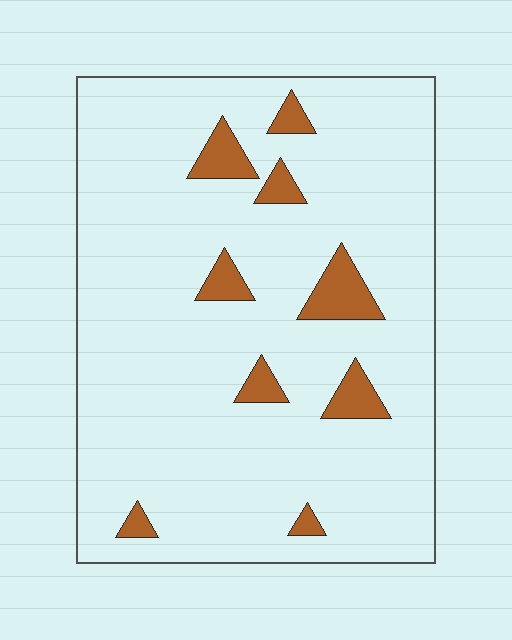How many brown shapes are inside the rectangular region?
9.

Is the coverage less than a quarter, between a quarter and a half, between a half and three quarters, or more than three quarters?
Less than a quarter.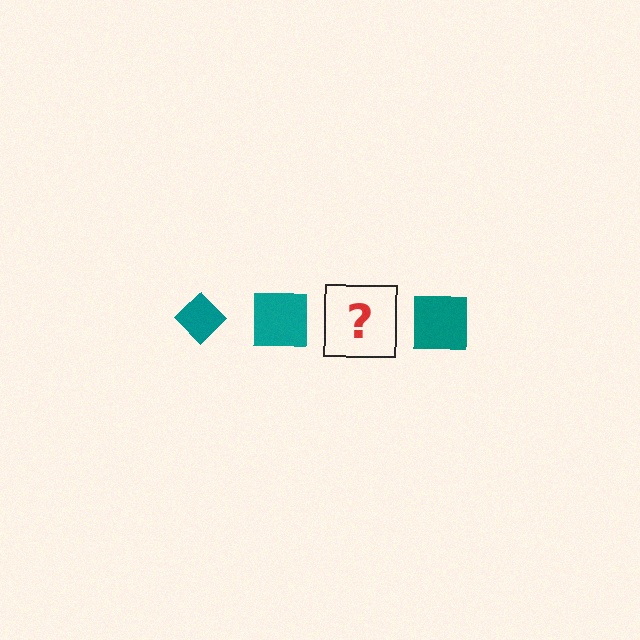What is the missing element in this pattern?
The missing element is a teal diamond.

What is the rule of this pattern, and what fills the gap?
The rule is that the pattern cycles through diamond, square shapes in teal. The gap should be filled with a teal diamond.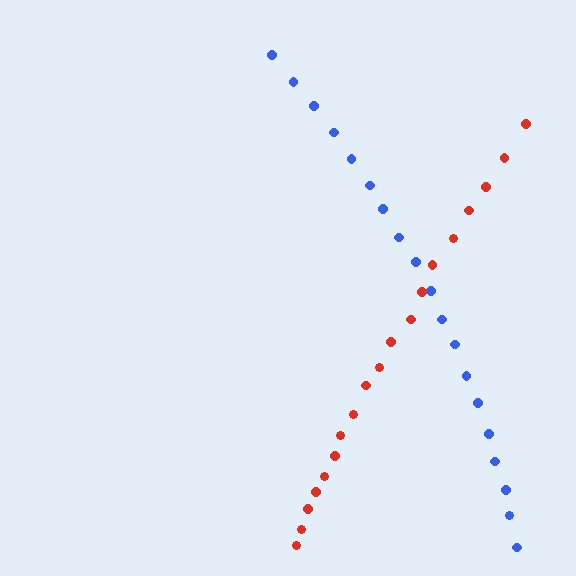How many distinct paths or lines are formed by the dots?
There are 2 distinct paths.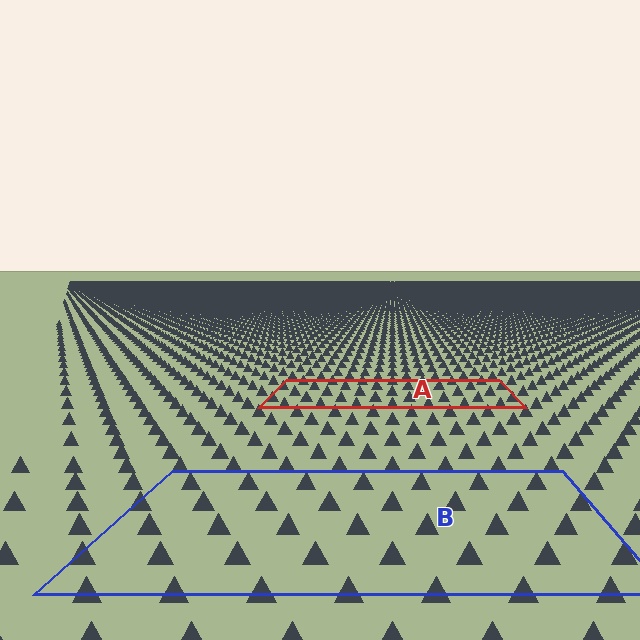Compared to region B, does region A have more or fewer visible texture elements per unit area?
Region A has more texture elements per unit area — they are packed more densely because it is farther away.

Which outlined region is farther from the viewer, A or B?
Region A is farther from the viewer — the texture elements inside it appear smaller and more densely packed.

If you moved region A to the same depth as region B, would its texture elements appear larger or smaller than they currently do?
They would appear larger. At a closer depth, the same texture elements are projected at a bigger on-screen size.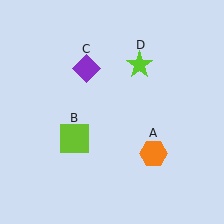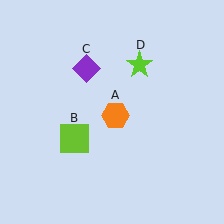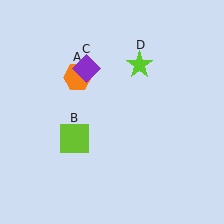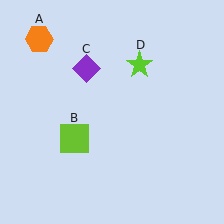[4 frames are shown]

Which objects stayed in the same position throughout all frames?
Lime square (object B) and purple diamond (object C) and lime star (object D) remained stationary.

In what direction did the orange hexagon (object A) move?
The orange hexagon (object A) moved up and to the left.